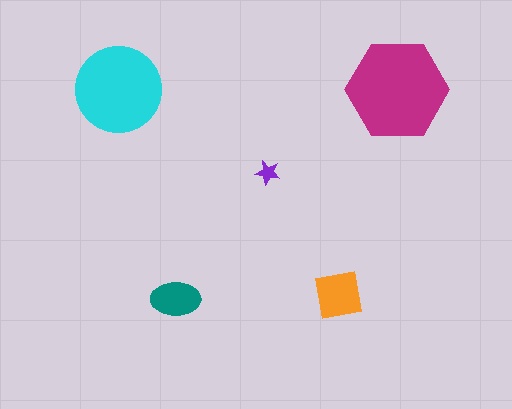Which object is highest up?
The cyan circle is topmost.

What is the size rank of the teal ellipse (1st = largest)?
4th.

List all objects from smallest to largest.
The purple star, the teal ellipse, the orange square, the cyan circle, the magenta hexagon.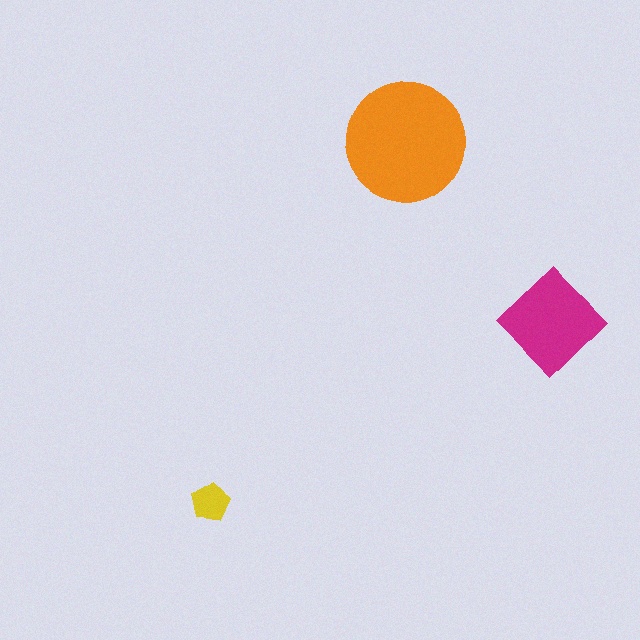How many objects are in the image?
There are 3 objects in the image.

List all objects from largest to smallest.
The orange circle, the magenta diamond, the yellow pentagon.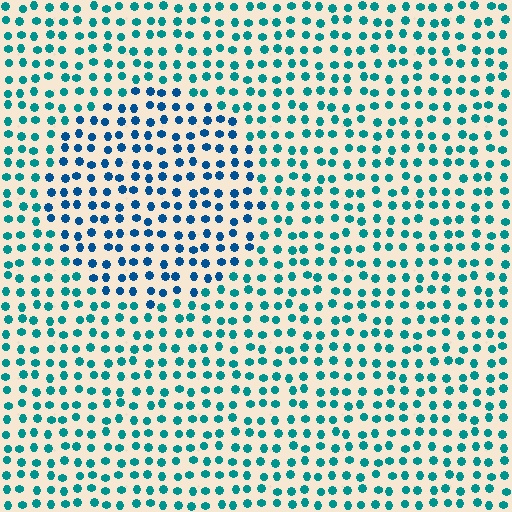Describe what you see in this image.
The image is filled with small teal elements in a uniform arrangement. A circle-shaped region is visible where the elements are tinted to a slightly different hue, forming a subtle color boundary.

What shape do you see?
I see a circle.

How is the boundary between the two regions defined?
The boundary is defined purely by a slight shift in hue (about 29 degrees). Spacing, size, and orientation are identical on both sides.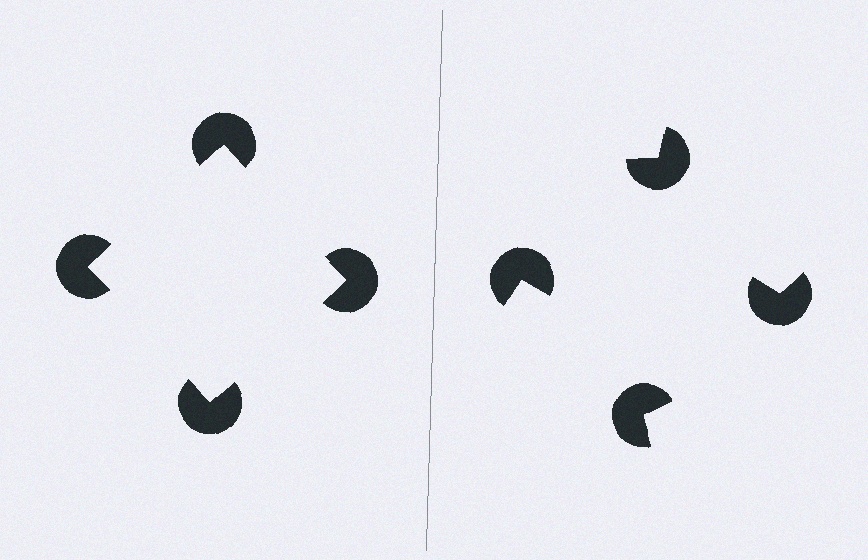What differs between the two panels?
The pac-man discs are positioned identically on both sides; only the wedge orientations differ. On the left they align to a square; on the right they are misaligned.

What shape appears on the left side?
An illusory square.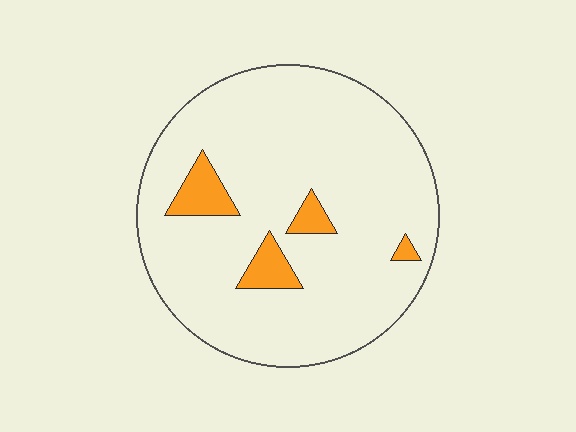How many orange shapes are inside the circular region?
4.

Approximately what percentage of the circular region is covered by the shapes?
Approximately 10%.